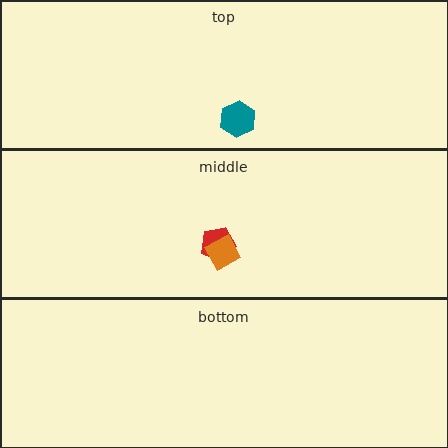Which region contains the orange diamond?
The middle region.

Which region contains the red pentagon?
The middle region.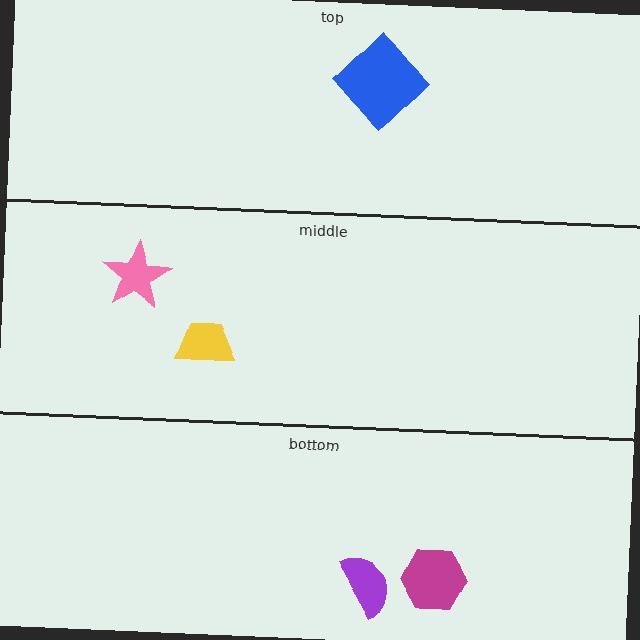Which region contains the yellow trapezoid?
The middle region.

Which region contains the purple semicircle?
The bottom region.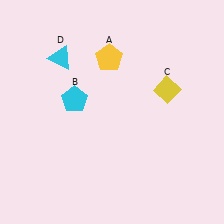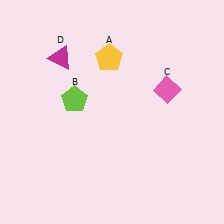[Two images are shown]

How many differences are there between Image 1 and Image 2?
There are 3 differences between the two images.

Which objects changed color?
B changed from cyan to lime. C changed from yellow to pink. D changed from cyan to magenta.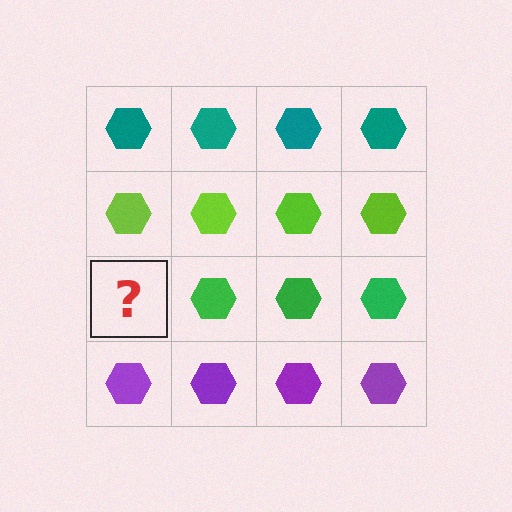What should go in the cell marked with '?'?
The missing cell should contain a green hexagon.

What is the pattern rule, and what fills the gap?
The rule is that each row has a consistent color. The gap should be filled with a green hexagon.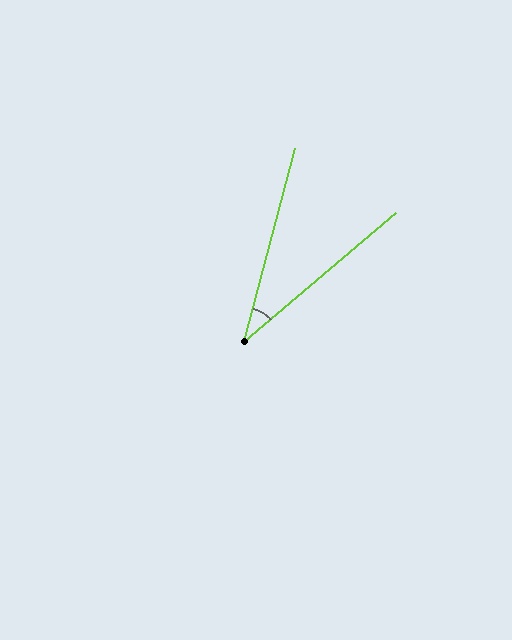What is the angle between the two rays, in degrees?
Approximately 35 degrees.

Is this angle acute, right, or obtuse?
It is acute.